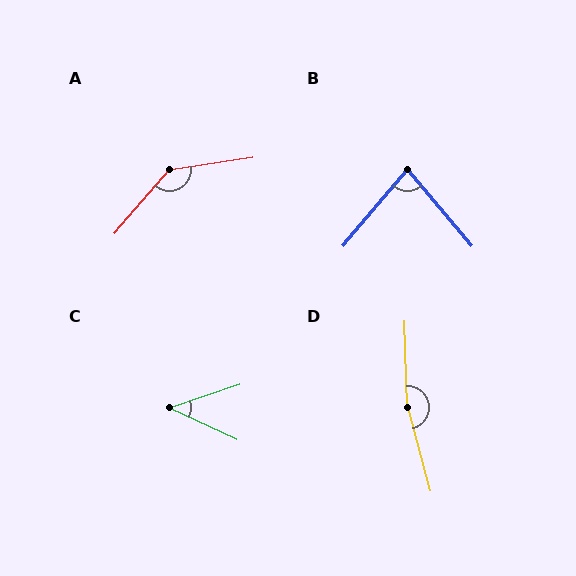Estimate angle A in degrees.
Approximately 139 degrees.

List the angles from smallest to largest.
C (44°), B (80°), A (139°), D (166°).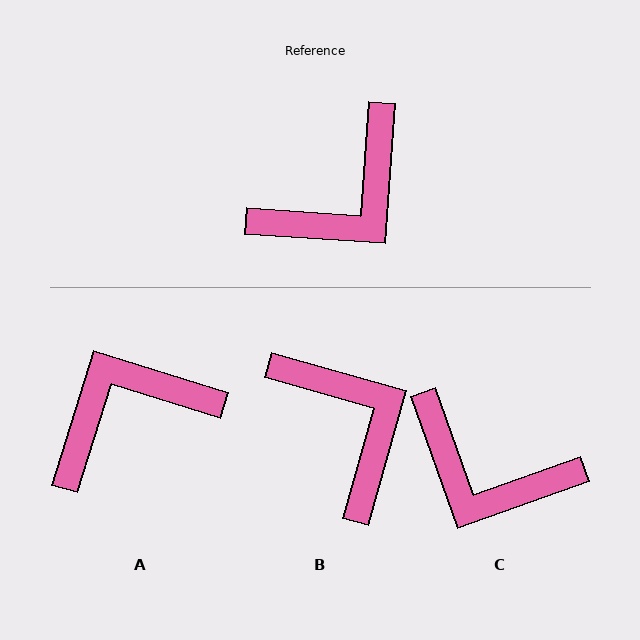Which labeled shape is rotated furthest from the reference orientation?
A, about 167 degrees away.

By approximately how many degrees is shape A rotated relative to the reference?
Approximately 167 degrees counter-clockwise.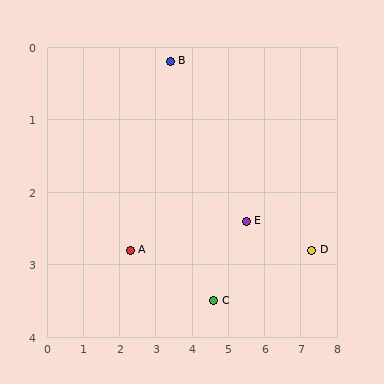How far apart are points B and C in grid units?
Points B and C are about 3.5 grid units apart.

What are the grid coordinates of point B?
Point B is at approximately (3.4, 0.2).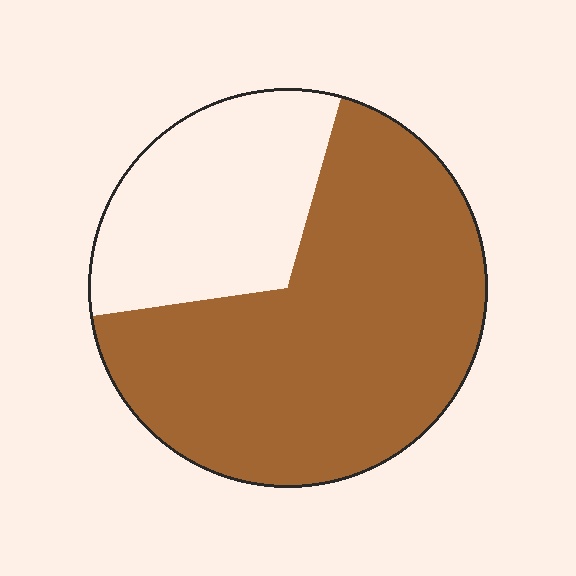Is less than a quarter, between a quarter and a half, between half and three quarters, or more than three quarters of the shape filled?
Between half and three quarters.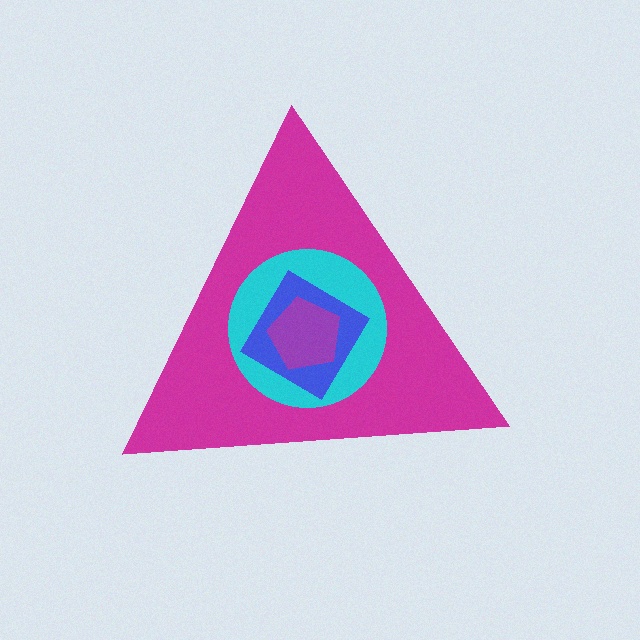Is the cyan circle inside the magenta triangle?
Yes.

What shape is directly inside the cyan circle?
The blue diamond.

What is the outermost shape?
The magenta triangle.